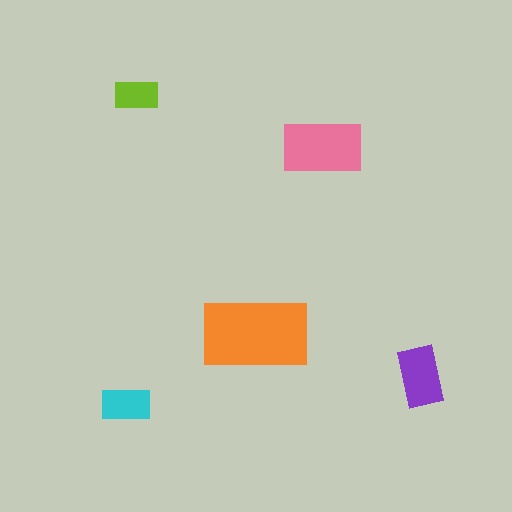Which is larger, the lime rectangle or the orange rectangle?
The orange one.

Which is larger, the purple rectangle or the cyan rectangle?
The purple one.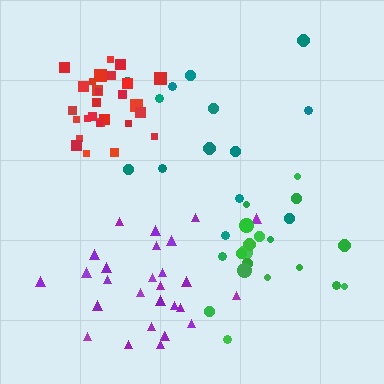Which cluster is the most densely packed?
Red.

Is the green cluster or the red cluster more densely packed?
Red.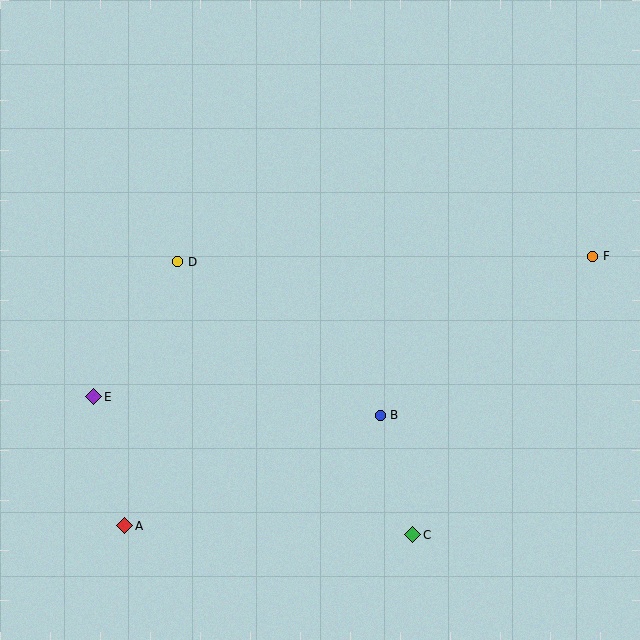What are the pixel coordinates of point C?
Point C is at (413, 535).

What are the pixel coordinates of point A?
Point A is at (125, 526).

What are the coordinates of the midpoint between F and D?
The midpoint between F and D is at (385, 259).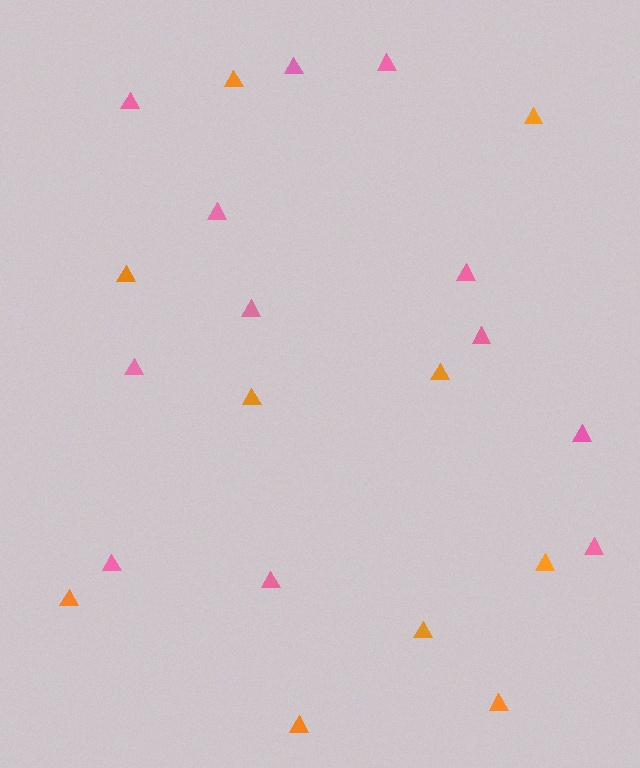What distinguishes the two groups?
There are 2 groups: one group of orange triangles (10) and one group of pink triangles (12).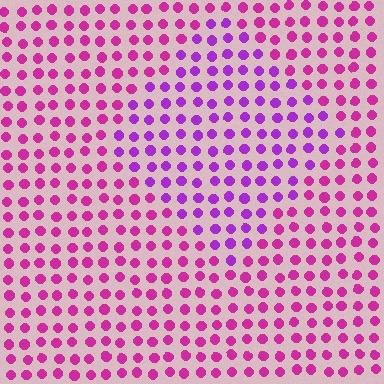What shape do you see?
I see a diamond.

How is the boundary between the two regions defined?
The boundary is defined purely by a slight shift in hue (about 31 degrees). Spacing, size, and orientation are identical on both sides.